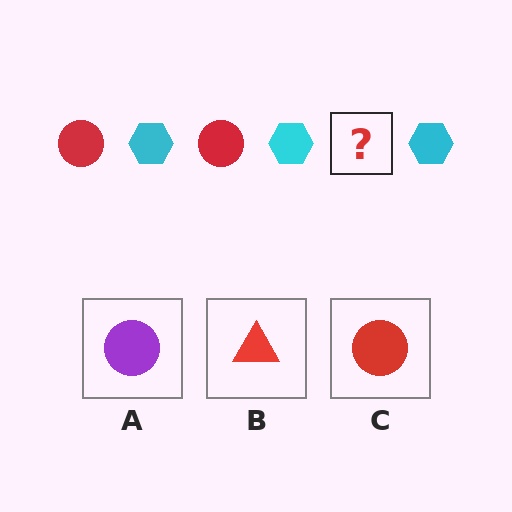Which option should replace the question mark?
Option C.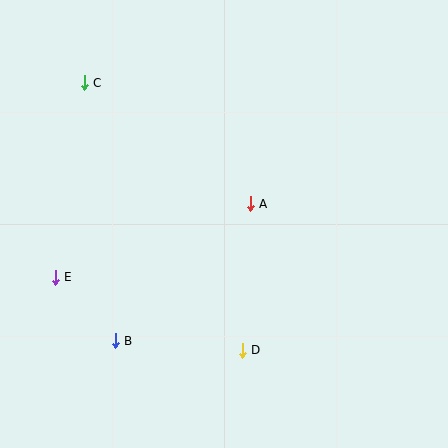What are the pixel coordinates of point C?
Point C is at (84, 83).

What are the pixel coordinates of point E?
Point E is at (55, 277).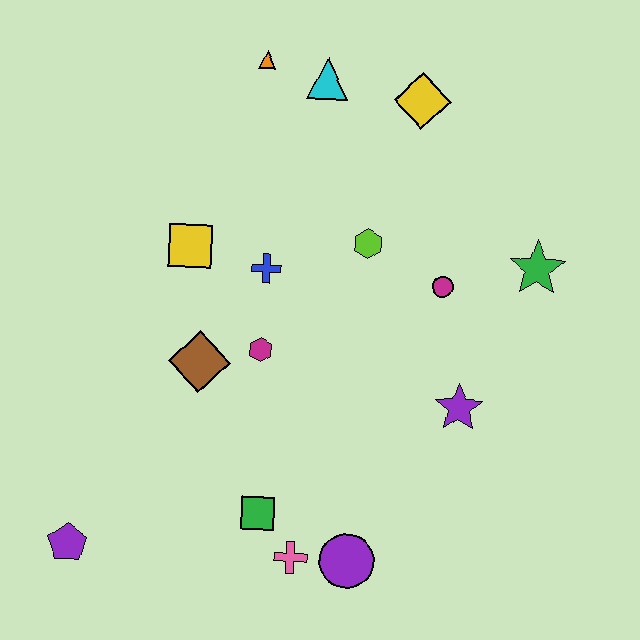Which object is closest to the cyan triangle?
The orange triangle is closest to the cyan triangle.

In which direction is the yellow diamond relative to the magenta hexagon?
The yellow diamond is above the magenta hexagon.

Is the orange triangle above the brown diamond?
Yes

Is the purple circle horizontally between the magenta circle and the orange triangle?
Yes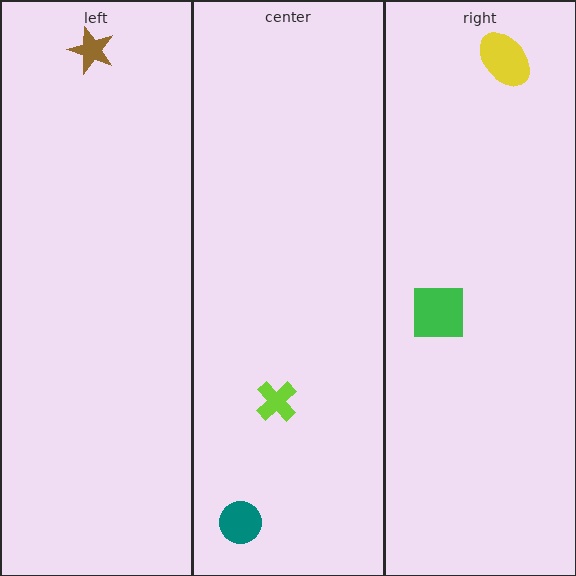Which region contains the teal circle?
The center region.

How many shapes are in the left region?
1.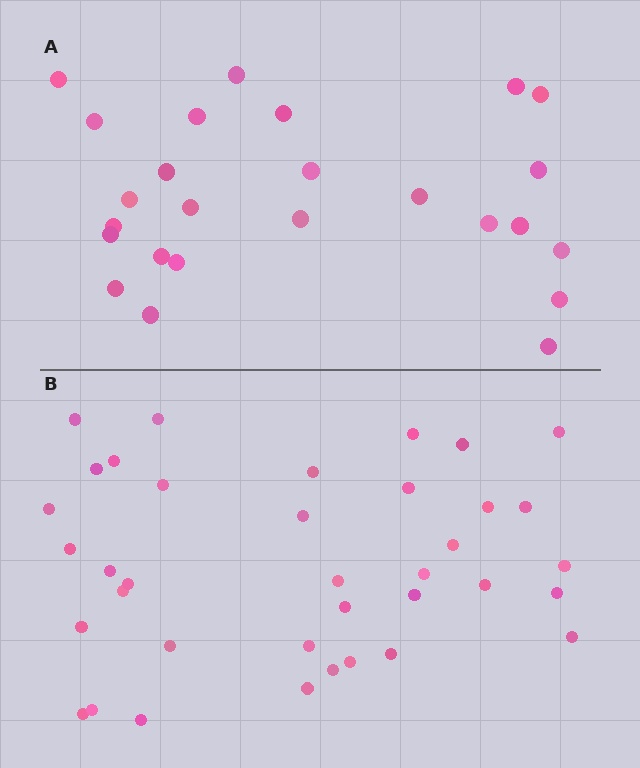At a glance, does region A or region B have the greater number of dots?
Region B (the bottom region) has more dots.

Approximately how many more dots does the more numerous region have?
Region B has roughly 12 or so more dots than region A.